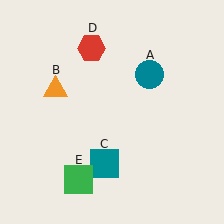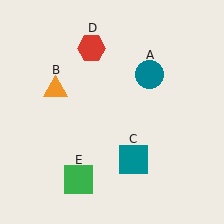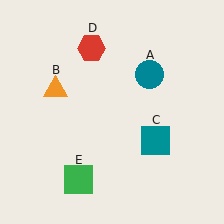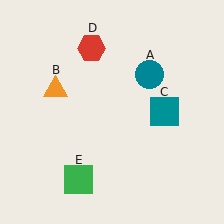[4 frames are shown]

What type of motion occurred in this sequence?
The teal square (object C) rotated counterclockwise around the center of the scene.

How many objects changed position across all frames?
1 object changed position: teal square (object C).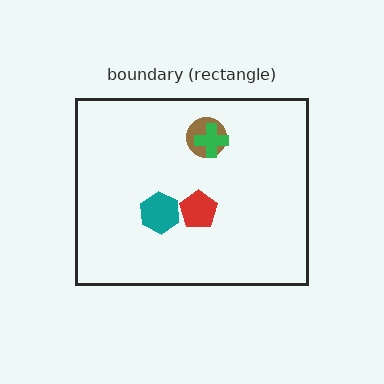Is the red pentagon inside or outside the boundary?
Inside.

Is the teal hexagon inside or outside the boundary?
Inside.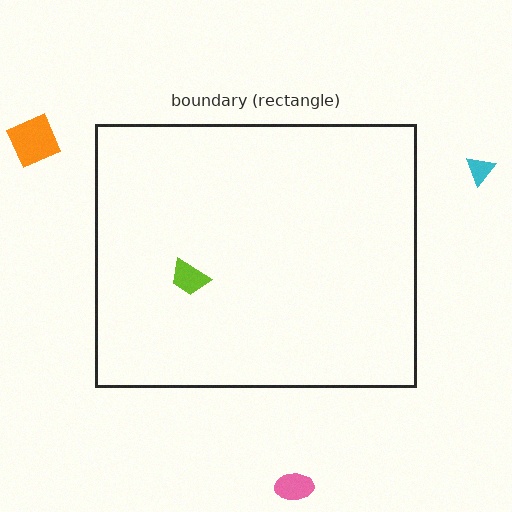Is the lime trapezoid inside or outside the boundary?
Inside.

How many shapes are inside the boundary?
1 inside, 3 outside.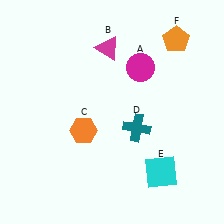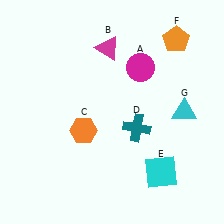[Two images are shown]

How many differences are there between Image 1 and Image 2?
There is 1 difference between the two images.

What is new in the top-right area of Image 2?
A cyan triangle (G) was added in the top-right area of Image 2.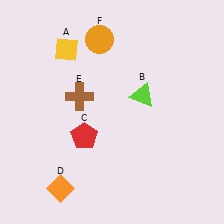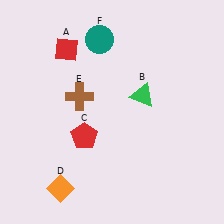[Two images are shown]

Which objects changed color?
A changed from yellow to red. B changed from lime to green. F changed from orange to teal.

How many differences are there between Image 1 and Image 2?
There are 3 differences between the two images.